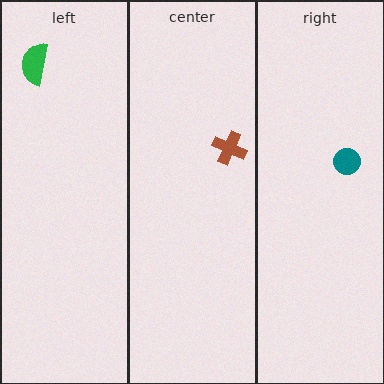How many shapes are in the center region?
1.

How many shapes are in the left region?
1.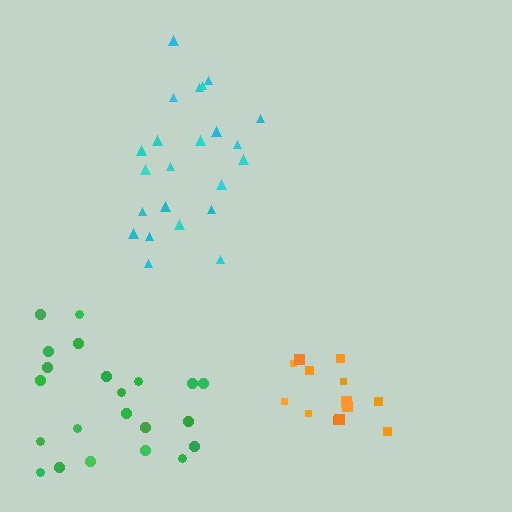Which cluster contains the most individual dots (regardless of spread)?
Cyan (23).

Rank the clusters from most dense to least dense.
orange, cyan, green.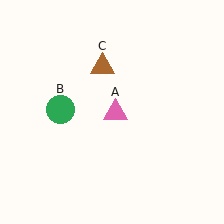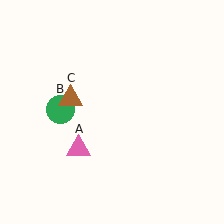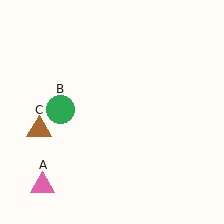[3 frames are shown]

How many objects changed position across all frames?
2 objects changed position: pink triangle (object A), brown triangle (object C).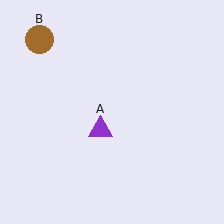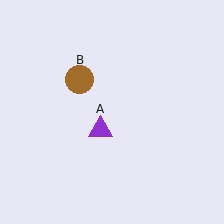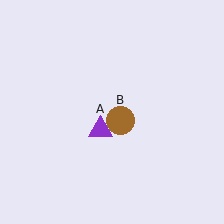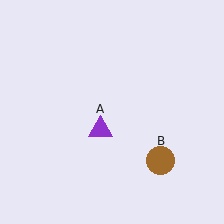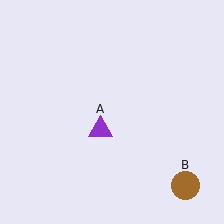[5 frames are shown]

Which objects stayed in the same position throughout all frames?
Purple triangle (object A) remained stationary.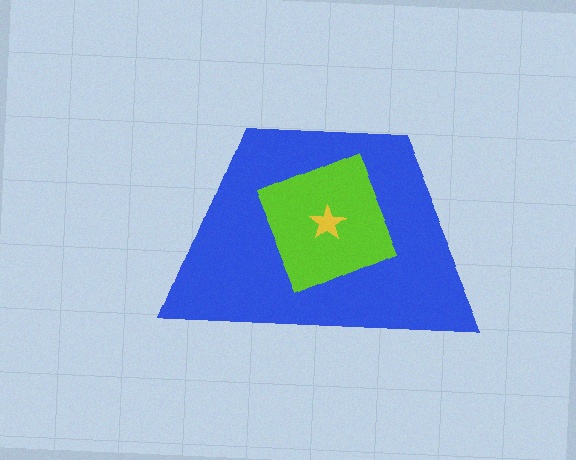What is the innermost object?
The yellow star.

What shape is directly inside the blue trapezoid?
The lime diamond.